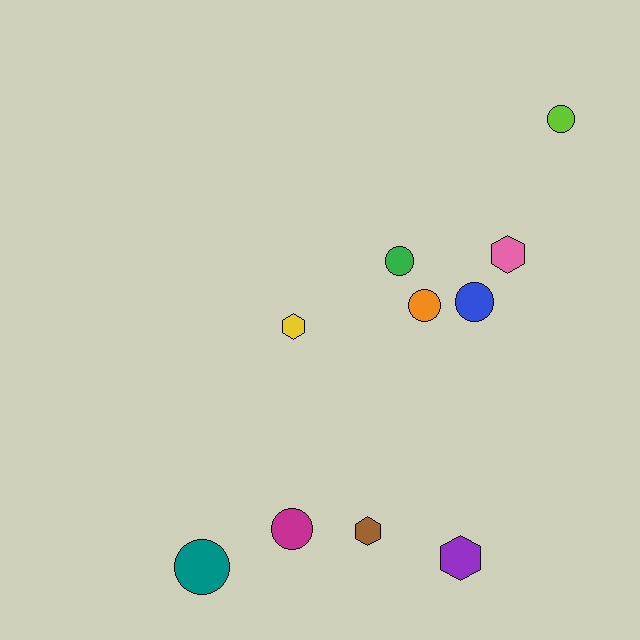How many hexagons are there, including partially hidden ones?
There are 4 hexagons.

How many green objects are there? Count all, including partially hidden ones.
There is 1 green object.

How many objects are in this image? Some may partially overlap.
There are 10 objects.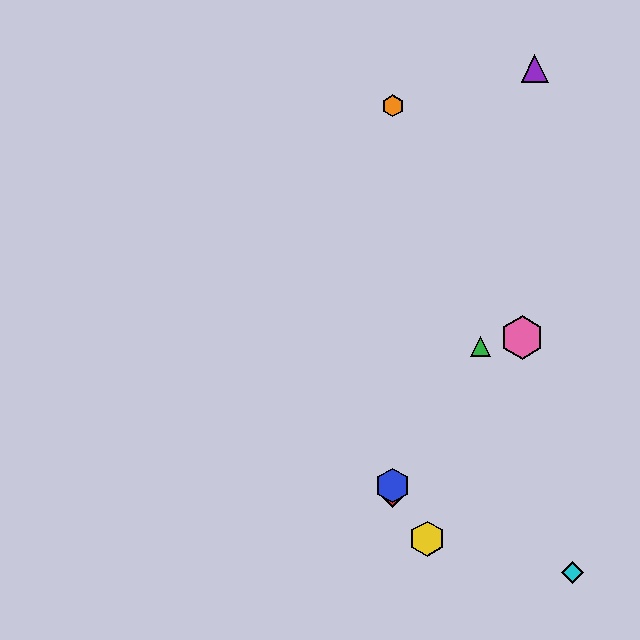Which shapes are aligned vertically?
The red diamond, the blue hexagon, the orange hexagon are aligned vertically.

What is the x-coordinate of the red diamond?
The red diamond is at x≈393.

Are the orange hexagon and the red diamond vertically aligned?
Yes, both are at x≈393.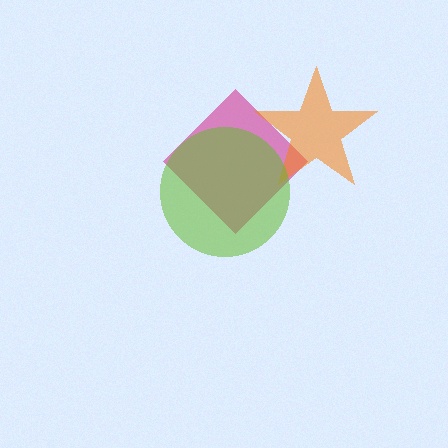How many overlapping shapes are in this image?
There are 3 overlapping shapes in the image.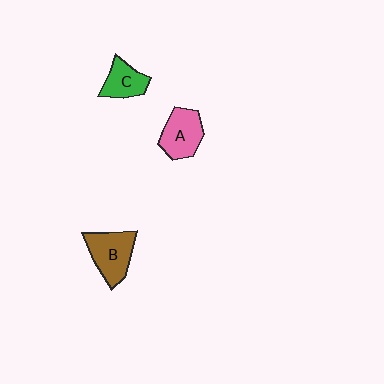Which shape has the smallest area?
Shape C (green).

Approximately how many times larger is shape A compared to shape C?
Approximately 1.3 times.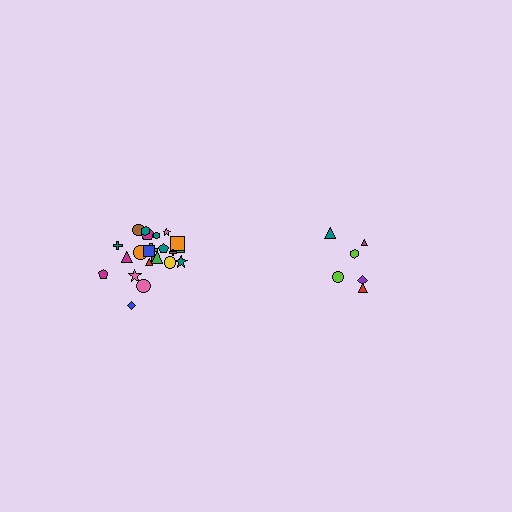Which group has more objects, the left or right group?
The left group.